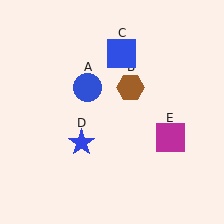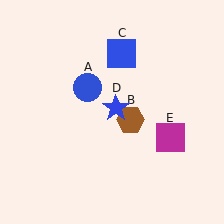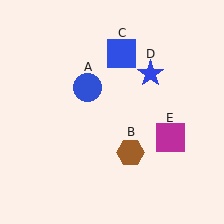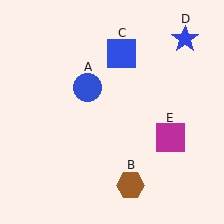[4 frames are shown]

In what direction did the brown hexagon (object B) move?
The brown hexagon (object B) moved down.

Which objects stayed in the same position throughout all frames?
Blue circle (object A) and blue square (object C) and magenta square (object E) remained stationary.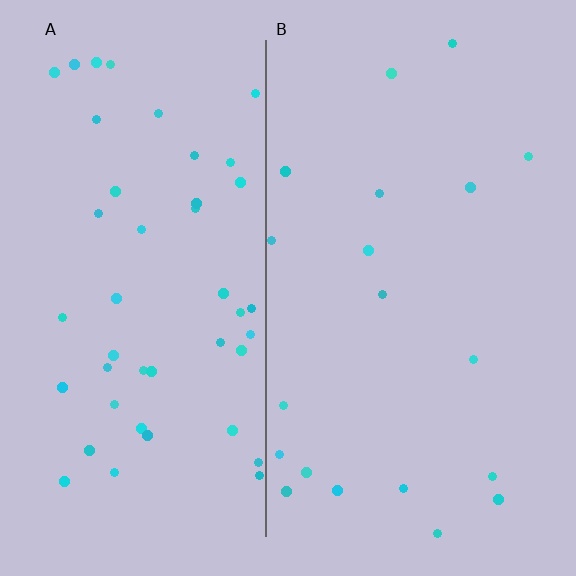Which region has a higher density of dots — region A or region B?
A (the left).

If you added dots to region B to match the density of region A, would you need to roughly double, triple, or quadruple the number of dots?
Approximately double.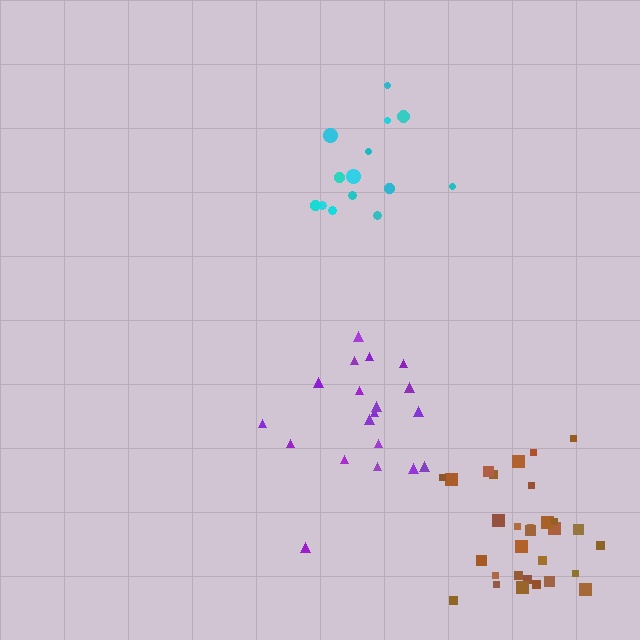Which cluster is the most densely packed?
Brown.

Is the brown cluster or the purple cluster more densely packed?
Brown.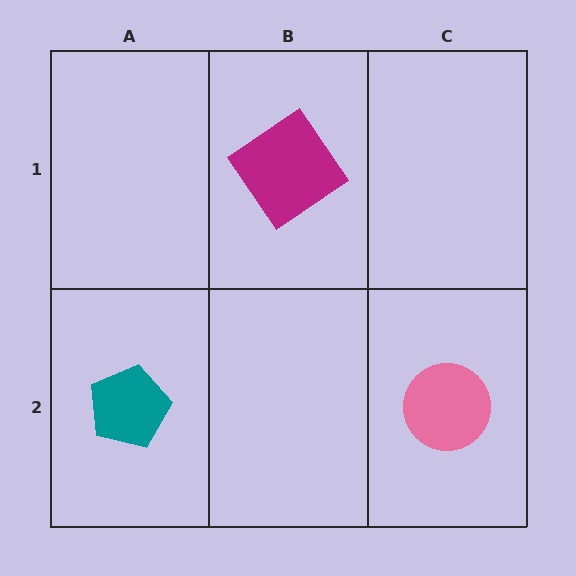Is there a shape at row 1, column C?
No, that cell is empty.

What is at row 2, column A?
A teal pentagon.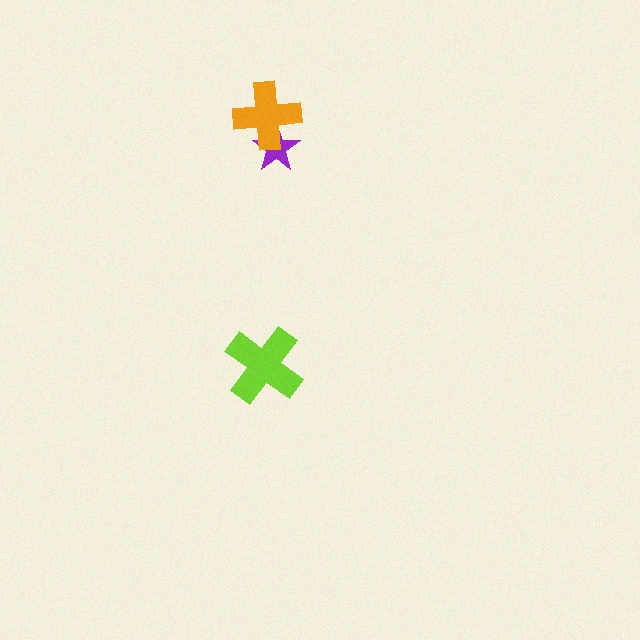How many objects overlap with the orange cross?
1 object overlaps with the orange cross.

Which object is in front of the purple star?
The orange cross is in front of the purple star.